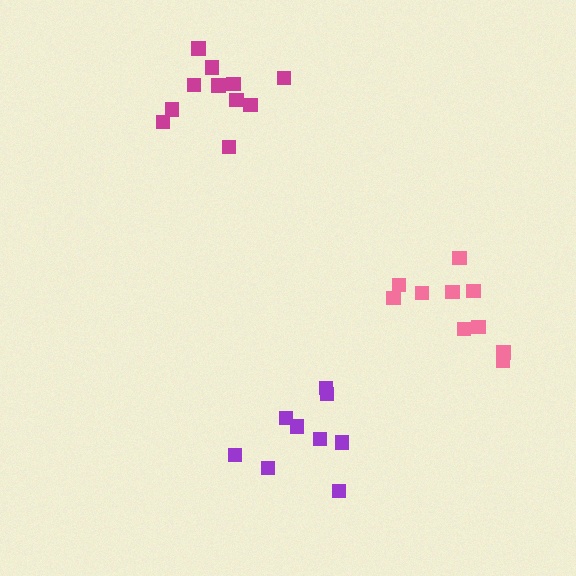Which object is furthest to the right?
The pink cluster is rightmost.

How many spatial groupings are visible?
There are 3 spatial groupings.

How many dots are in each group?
Group 1: 9 dots, Group 2: 11 dots, Group 3: 10 dots (30 total).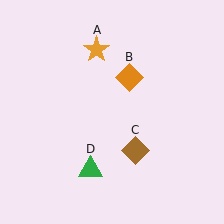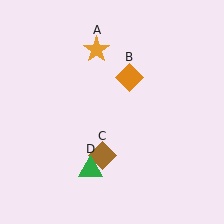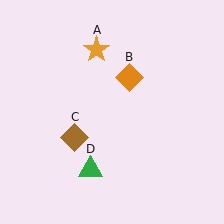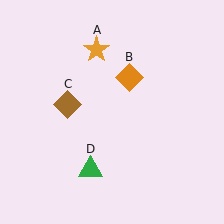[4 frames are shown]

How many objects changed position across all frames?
1 object changed position: brown diamond (object C).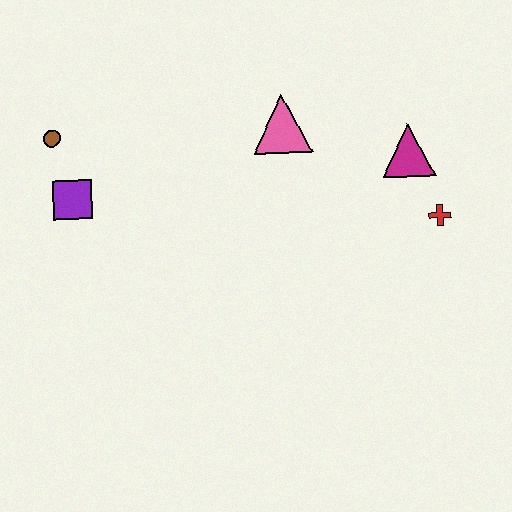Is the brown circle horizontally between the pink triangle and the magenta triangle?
No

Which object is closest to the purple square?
The brown circle is closest to the purple square.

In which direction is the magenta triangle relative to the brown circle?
The magenta triangle is to the right of the brown circle.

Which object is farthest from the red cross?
The brown circle is farthest from the red cross.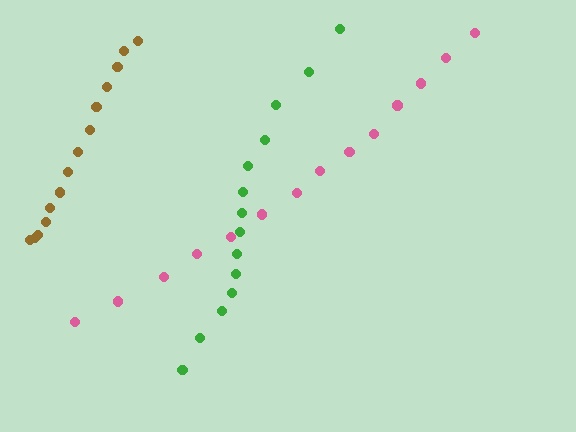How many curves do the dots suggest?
There are 3 distinct paths.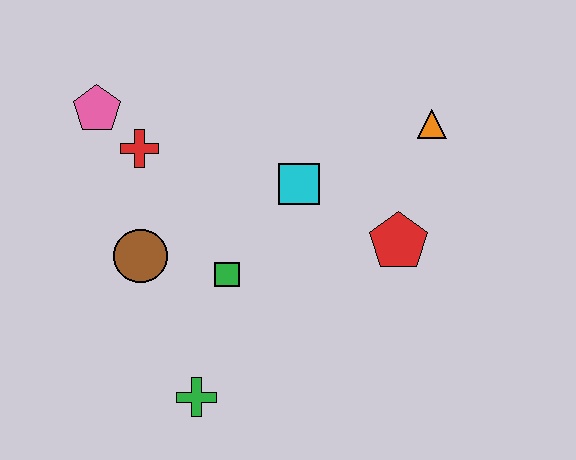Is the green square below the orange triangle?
Yes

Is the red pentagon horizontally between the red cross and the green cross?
No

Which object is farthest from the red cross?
The orange triangle is farthest from the red cross.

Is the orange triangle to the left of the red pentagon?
No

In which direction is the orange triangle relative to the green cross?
The orange triangle is above the green cross.